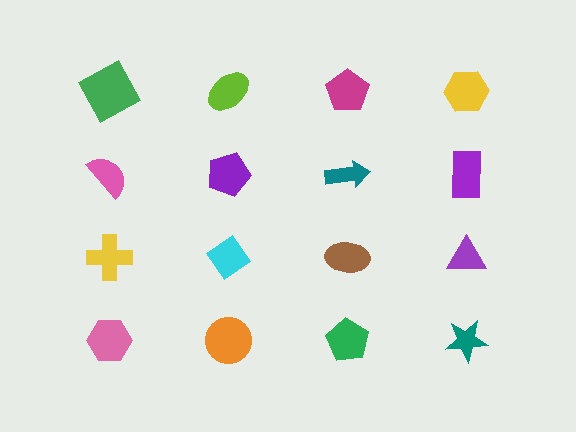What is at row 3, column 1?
A yellow cross.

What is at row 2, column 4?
A purple rectangle.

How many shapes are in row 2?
4 shapes.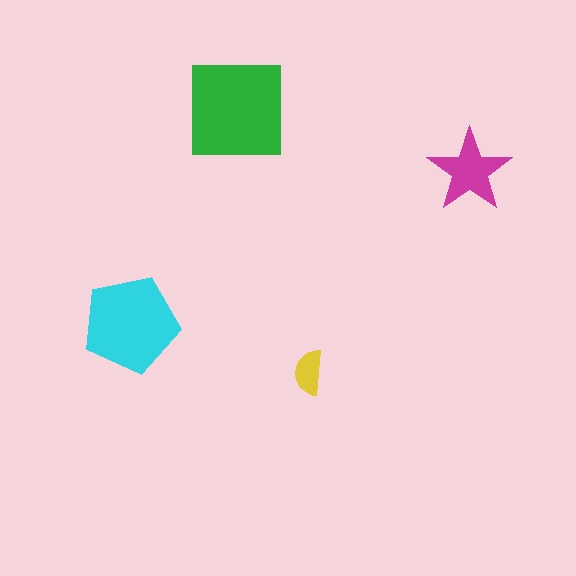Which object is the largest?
The green square.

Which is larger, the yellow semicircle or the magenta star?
The magenta star.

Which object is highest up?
The green square is topmost.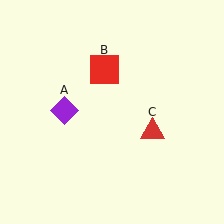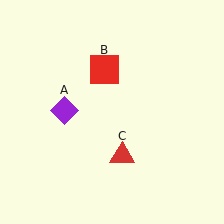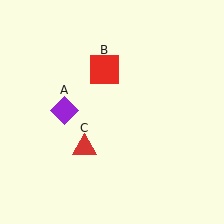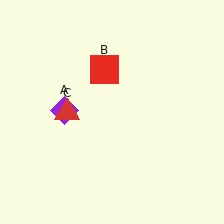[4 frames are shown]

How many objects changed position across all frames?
1 object changed position: red triangle (object C).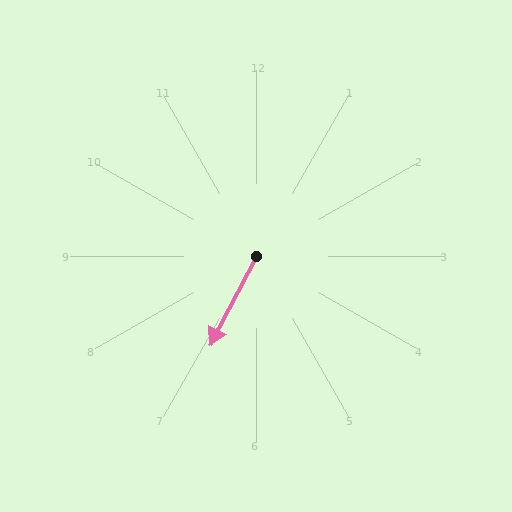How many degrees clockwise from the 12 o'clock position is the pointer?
Approximately 207 degrees.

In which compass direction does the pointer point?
Southwest.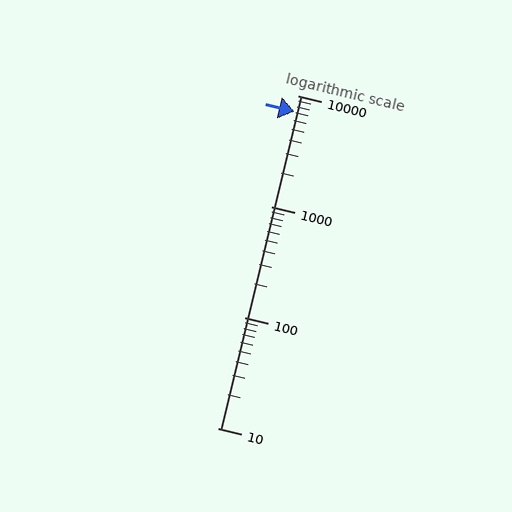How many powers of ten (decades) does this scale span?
The scale spans 3 decades, from 10 to 10000.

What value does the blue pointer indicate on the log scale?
The pointer indicates approximately 7200.